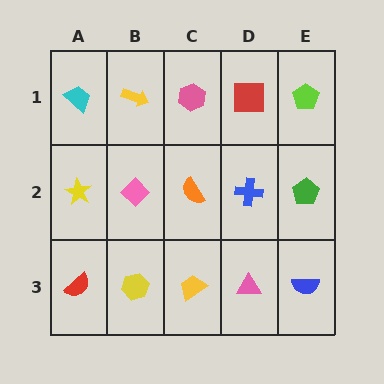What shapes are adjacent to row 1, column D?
A blue cross (row 2, column D), a pink hexagon (row 1, column C), a lime pentagon (row 1, column E).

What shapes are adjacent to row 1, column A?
A yellow star (row 2, column A), a yellow arrow (row 1, column B).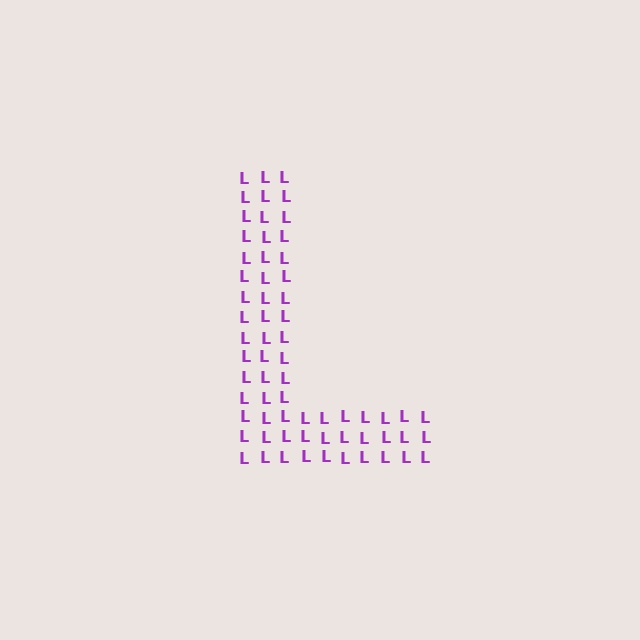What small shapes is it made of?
It is made of small letter L's.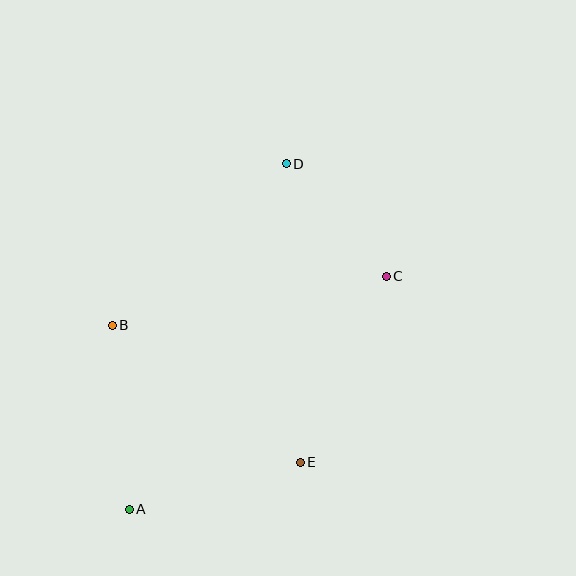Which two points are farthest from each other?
Points A and D are farthest from each other.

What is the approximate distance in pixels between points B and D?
The distance between B and D is approximately 238 pixels.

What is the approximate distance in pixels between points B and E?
The distance between B and E is approximately 232 pixels.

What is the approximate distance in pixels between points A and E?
The distance between A and E is approximately 177 pixels.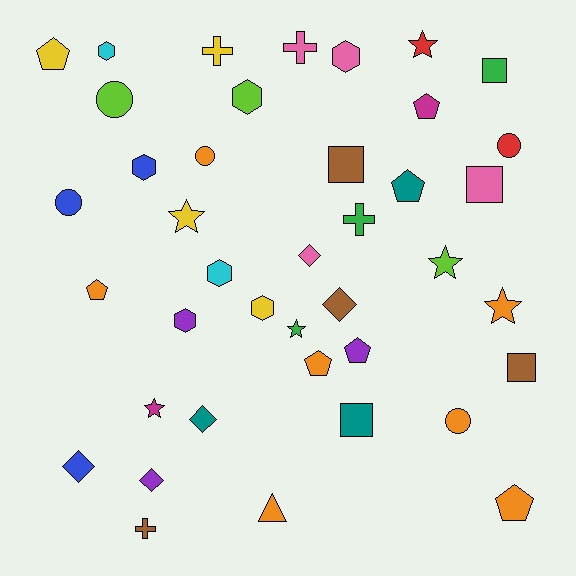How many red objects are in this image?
There are 2 red objects.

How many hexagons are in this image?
There are 7 hexagons.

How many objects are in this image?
There are 40 objects.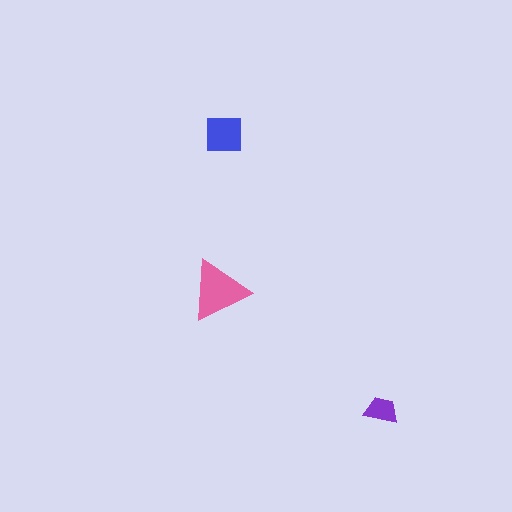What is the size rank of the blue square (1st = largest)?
2nd.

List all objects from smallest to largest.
The purple trapezoid, the blue square, the pink triangle.